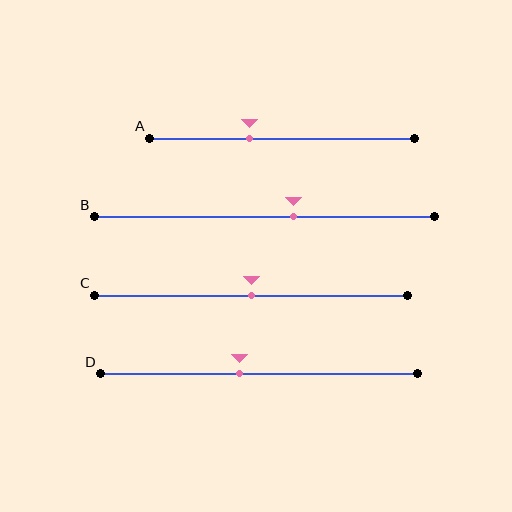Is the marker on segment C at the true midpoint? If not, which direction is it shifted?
Yes, the marker on segment C is at the true midpoint.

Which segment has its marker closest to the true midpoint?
Segment C has its marker closest to the true midpoint.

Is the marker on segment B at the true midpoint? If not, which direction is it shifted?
No, the marker on segment B is shifted to the right by about 8% of the segment length.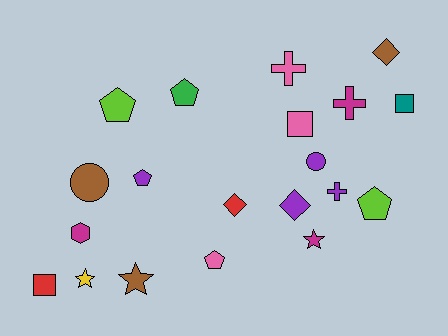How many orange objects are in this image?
There are no orange objects.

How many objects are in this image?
There are 20 objects.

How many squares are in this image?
There are 3 squares.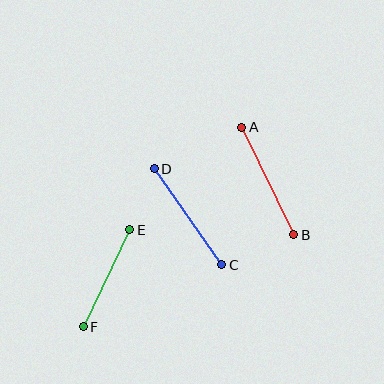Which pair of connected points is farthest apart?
Points A and B are farthest apart.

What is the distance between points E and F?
The distance is approximately 107 pixels.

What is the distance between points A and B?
The distance is approximately 120 pixels.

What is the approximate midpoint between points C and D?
The midpoint is at approximately (188, 217) pixels.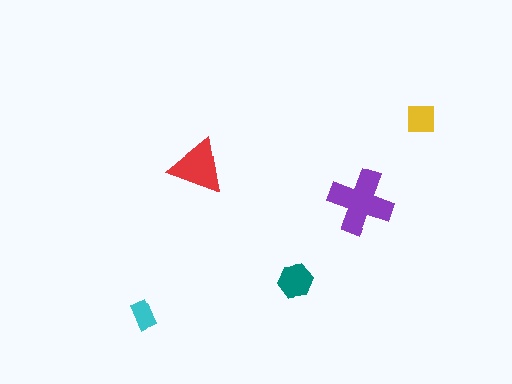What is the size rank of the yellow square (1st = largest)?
4th.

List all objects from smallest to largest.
The cyan rectangle, the yellow square, the teal hexagon, the red triangle, the purple cross.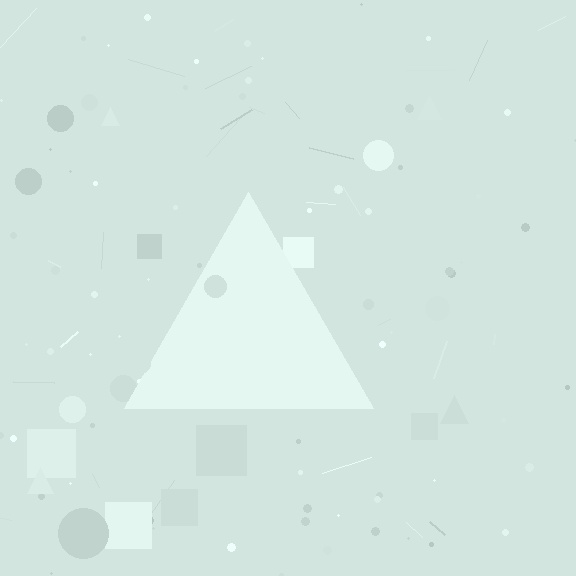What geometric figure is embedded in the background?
A triangle is embedded in the background.